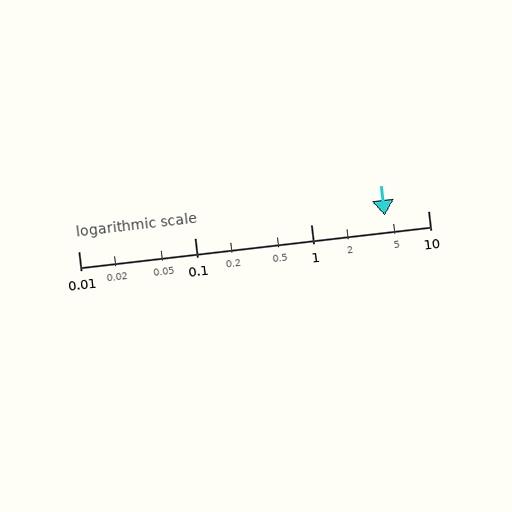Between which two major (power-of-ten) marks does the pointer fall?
The pointer is between 1 and 10.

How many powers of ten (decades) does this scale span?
The scale spans 3 decades, from 0.01 to 10.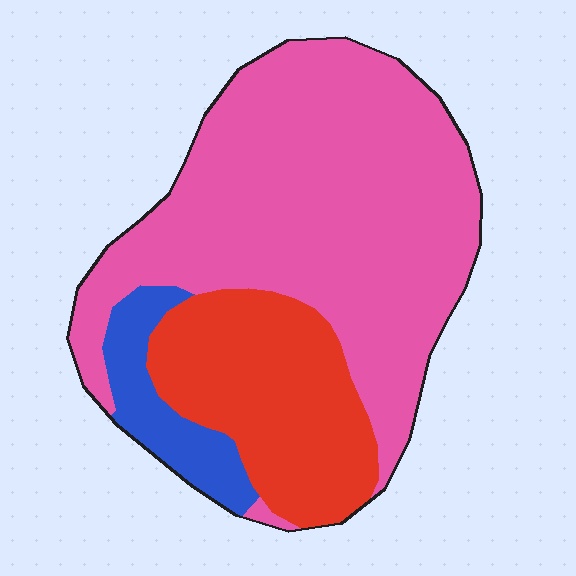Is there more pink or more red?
Pink.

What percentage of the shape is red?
Red takes up about one quarter (1/4) of the shape.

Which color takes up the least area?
Blue, at roughly 10%.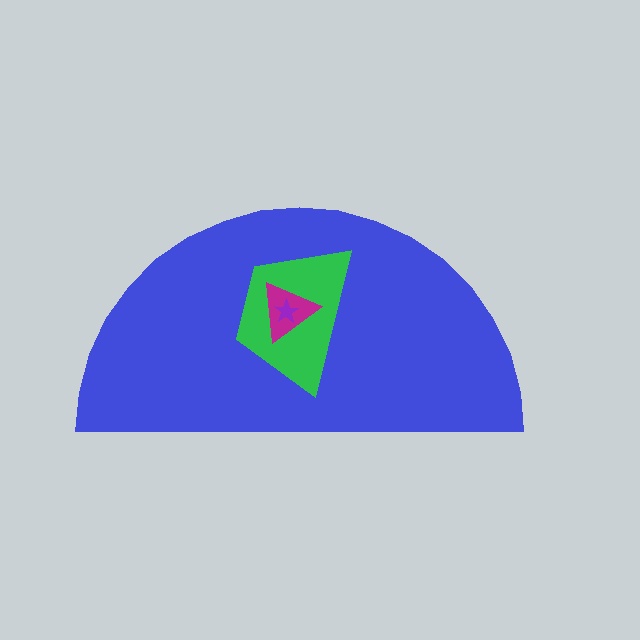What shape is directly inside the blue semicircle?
The green trapezoid.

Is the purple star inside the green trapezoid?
Yes.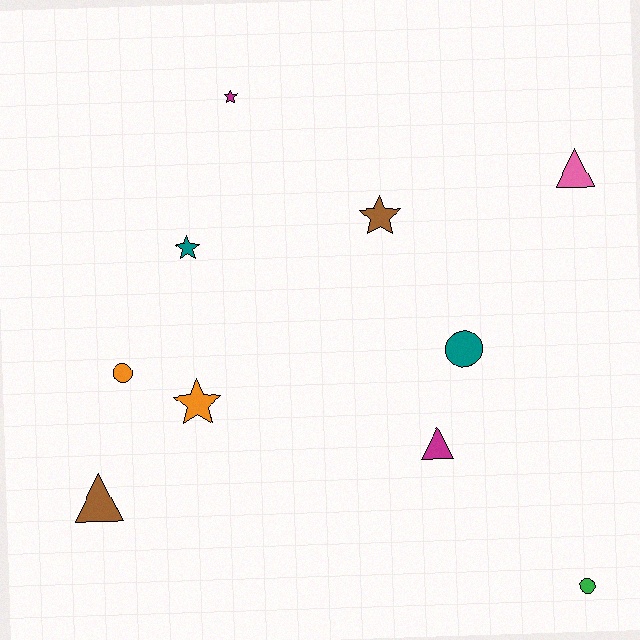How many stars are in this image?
There are 4 stars.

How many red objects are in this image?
There are no red objects.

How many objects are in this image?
There are 10 objects.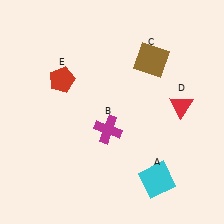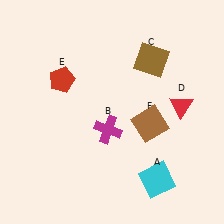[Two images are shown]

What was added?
A brown square (F) was added in Image 2.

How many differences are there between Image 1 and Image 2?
There is 1 difference between the two images.